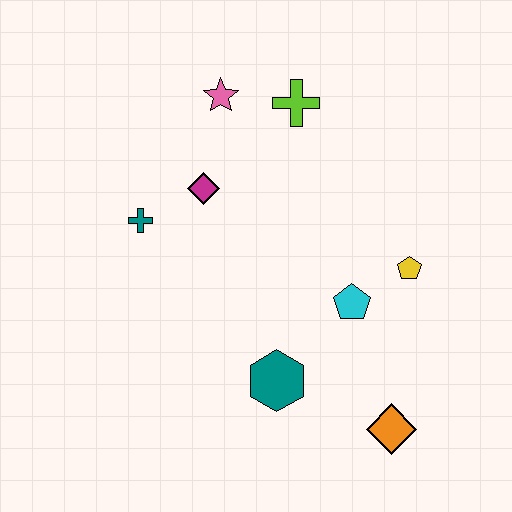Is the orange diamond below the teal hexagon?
Yes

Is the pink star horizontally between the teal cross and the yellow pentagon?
Yes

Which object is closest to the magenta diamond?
The teal cross is closest to the magenta diamond.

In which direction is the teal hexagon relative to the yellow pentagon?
The teal hexagon is to the left of the yellow pentagon.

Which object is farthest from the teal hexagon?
The pink star is farthest from the teal hexagon.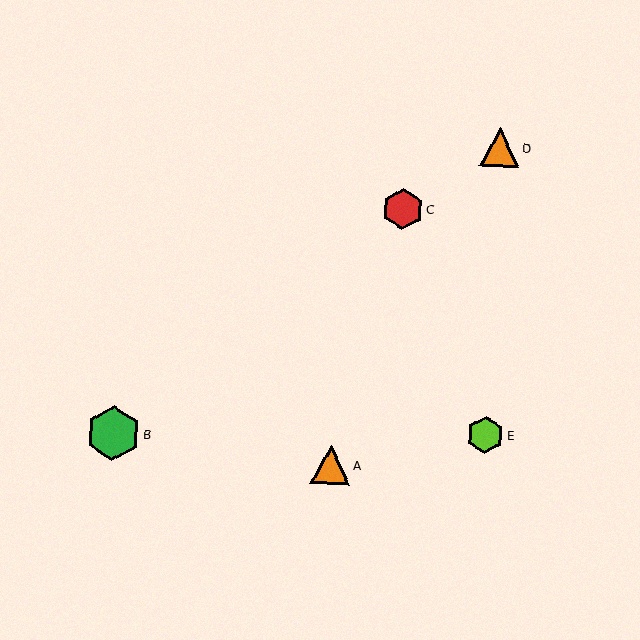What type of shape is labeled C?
Shape C is a red hexagon.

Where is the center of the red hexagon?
The center of the red hexagon is at (403, 209).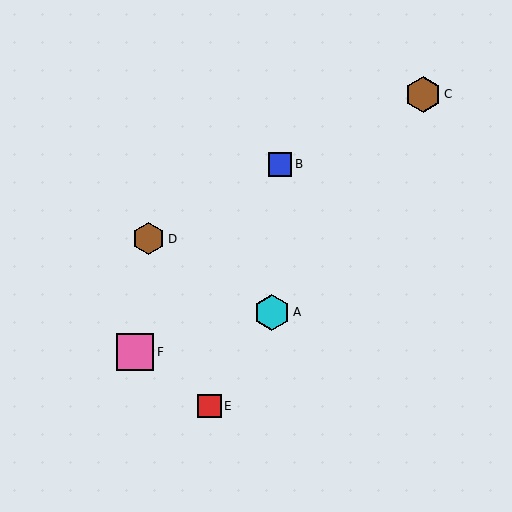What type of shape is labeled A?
Shape A is a cyan hexagon.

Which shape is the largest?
The pink square (labeled F) is the largest.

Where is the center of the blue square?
The center of the blue square is at (280, 164).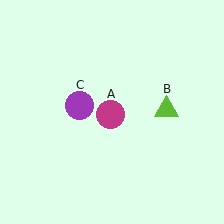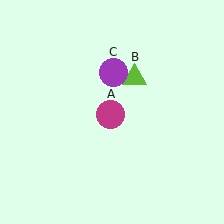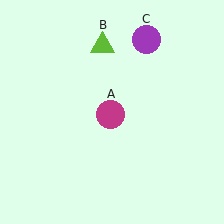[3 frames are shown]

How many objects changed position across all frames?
2 objects changed position: lime triangle (object B), purple circle (object C).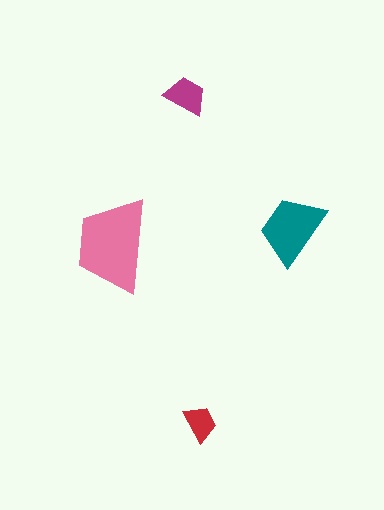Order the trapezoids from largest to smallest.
the pink one, the teal one, the magenta one, the red one.